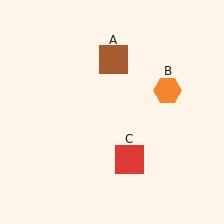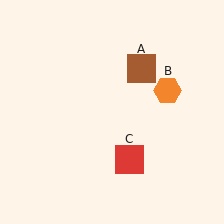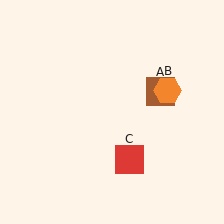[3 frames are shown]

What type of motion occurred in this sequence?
The brown square (object A) rotated clockwise around the center of the scene.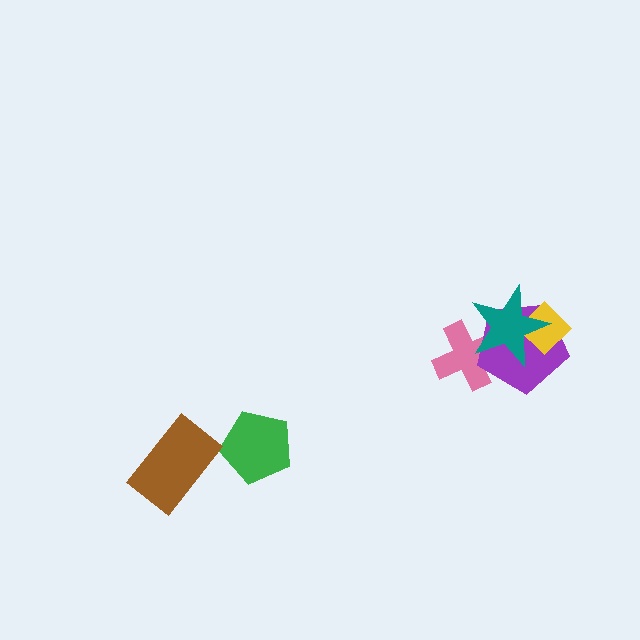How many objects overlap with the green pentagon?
0 objects overlap with the green pentagon.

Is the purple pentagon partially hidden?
Yes, it is partially covered by another shape.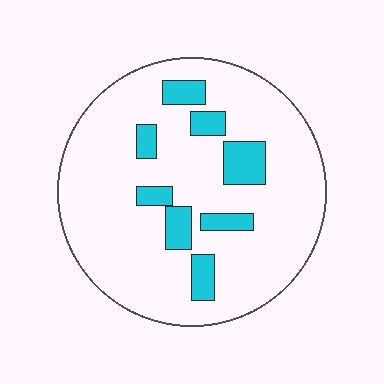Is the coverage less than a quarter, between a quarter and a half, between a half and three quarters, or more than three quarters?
Less than a quarter.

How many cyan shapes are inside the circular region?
8.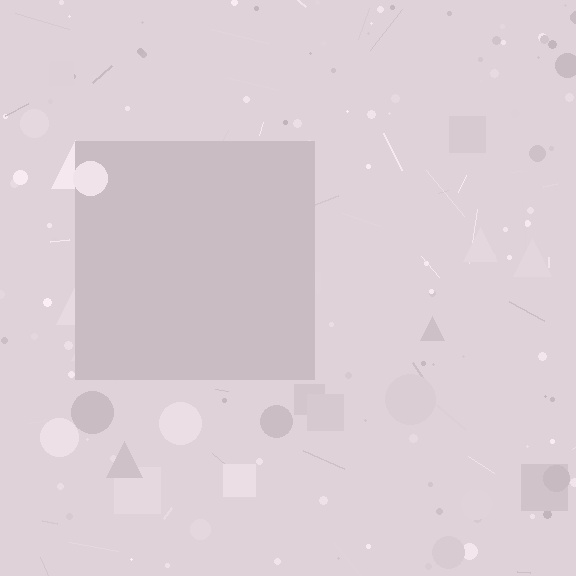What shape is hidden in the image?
A square is hidden in the image.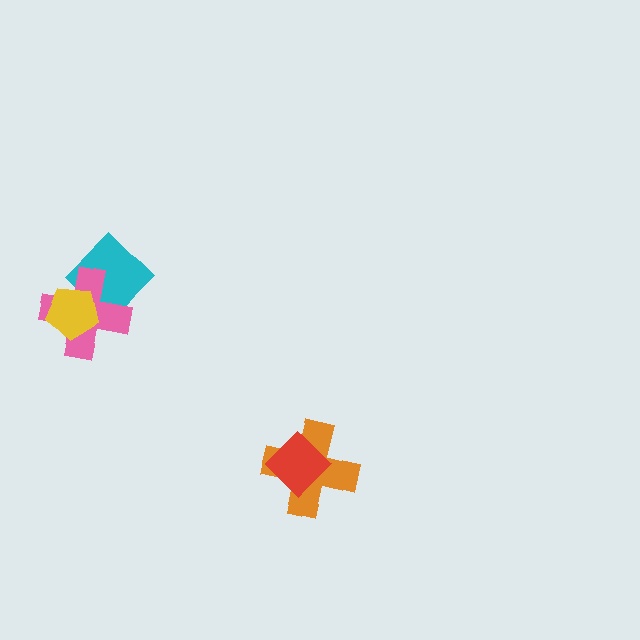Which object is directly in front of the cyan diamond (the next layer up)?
The pink cross is directly in front of the cyan diamond.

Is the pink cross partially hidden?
Yes, it is partially covered by another shape.